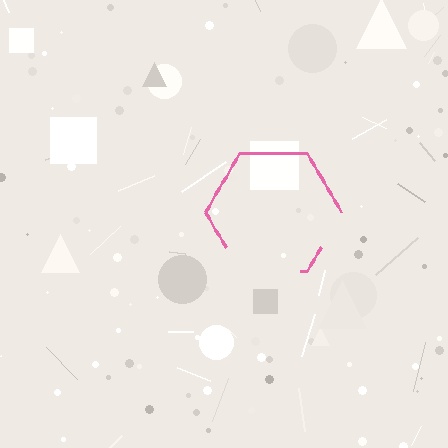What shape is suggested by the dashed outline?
The dashed outline suggests a hexagon.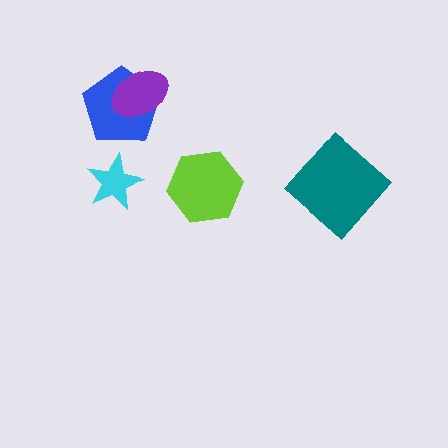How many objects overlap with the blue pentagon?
1 object overlaps with the blue pentagon.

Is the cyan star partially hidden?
No, no other shape covers it.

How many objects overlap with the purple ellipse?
1 object overlaps with the purple ellipse.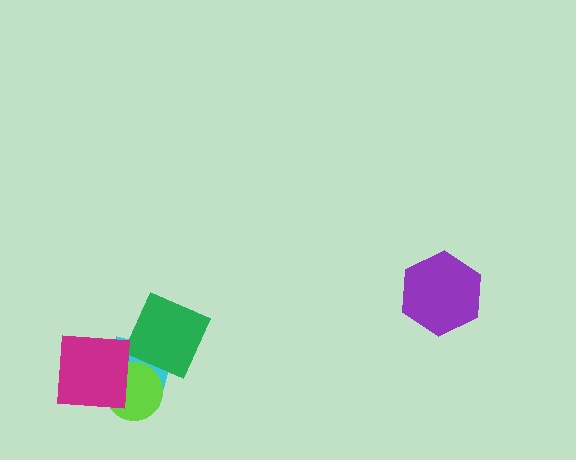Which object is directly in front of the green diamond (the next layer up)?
The lime circle is directly in front of the green diamond.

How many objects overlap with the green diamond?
3 objects overlap with the green diamond.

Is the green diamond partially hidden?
Yes, it is partially covered by another shape.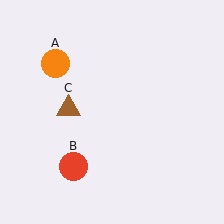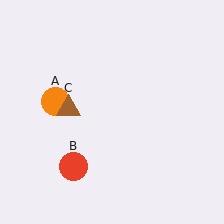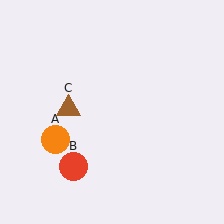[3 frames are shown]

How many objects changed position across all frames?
1 object changed position: orange circle (object A).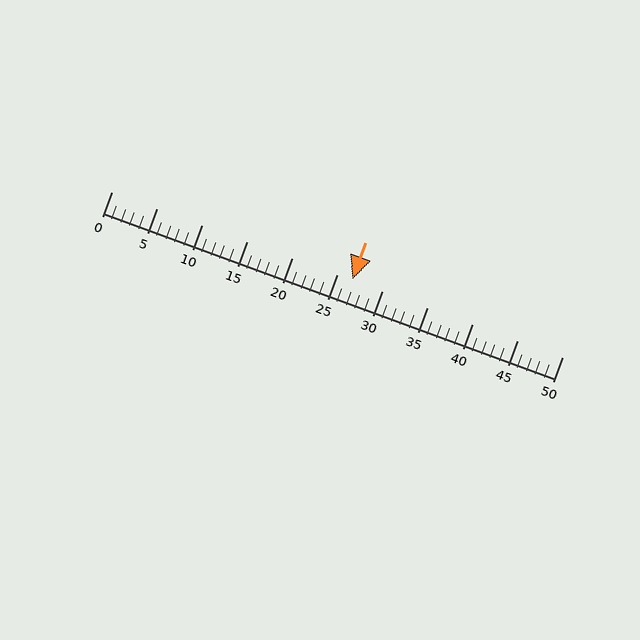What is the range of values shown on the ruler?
The ruler shows values from 0 to 50.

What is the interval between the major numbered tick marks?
The major tick marks are spaced 5 units apart.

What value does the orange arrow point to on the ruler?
The orange arrow points to approximately 27.